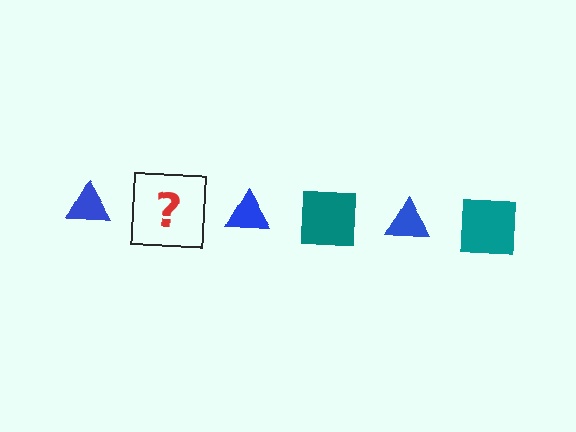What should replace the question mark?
The question mark should be replaced with a teal square.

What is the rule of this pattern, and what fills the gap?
The rule is that the pattern alternates between blue triangle and teal square. The gap should be filled with a teal square.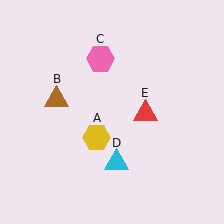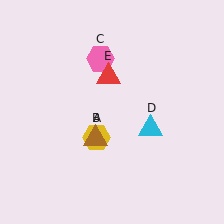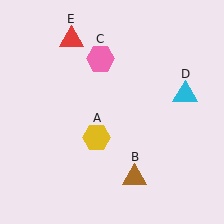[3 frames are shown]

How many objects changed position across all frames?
3 objects changed position: brown triangle (object B), cyan triangle (object D), red triangle (object E).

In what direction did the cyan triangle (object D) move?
The cyan triangle (object D) moved up and to the right.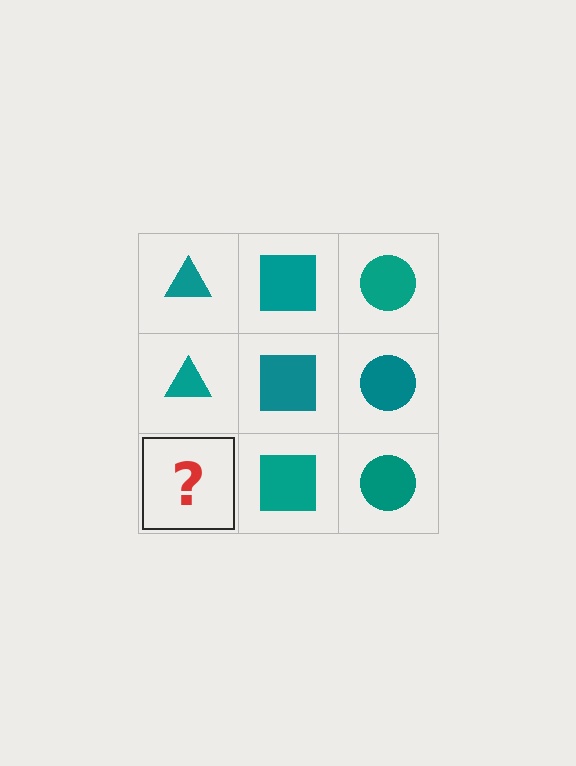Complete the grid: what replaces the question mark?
The question mark should be replaced with a teal triangle.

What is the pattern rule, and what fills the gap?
The rule is that each column has a consistent shape. The gap should be filled with a teal triangle.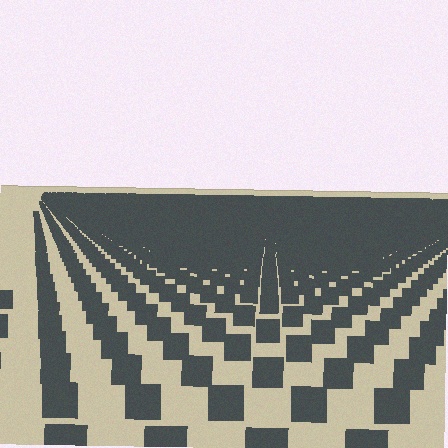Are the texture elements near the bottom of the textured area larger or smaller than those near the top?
Larger. Near the bottom, elements are closer to the viewer and appear at a bigger on-screen size.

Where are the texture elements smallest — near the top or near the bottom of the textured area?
Near the top.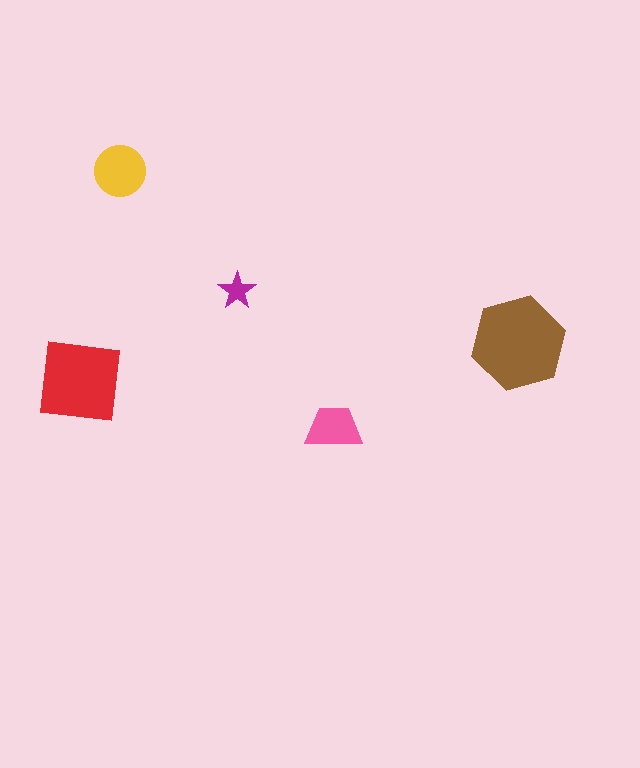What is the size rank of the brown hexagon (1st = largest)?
1st.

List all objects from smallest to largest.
The magenta star, the pink trapezoid, the yellow circle, the red square, the brown hexagon.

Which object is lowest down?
The pink trapezoid is bottommost.